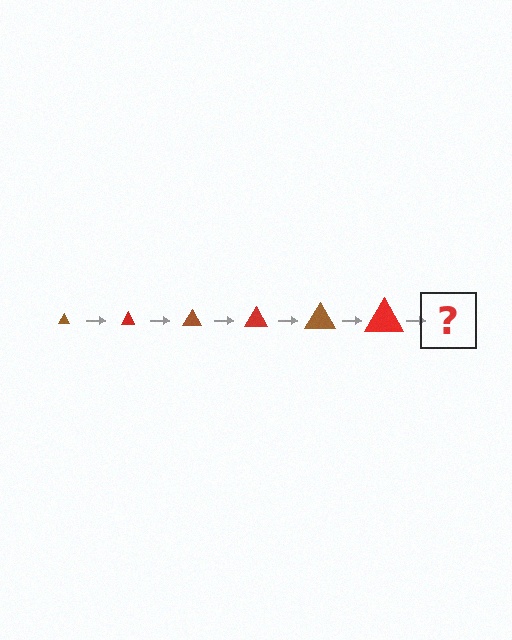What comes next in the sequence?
The next element should be a brown triangle, larger than the previous one.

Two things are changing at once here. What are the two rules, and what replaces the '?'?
The two rules are that the triangle grows larger each step and the color cycles through brown and red. The '?' should be a brown triangle, larger than the previous one.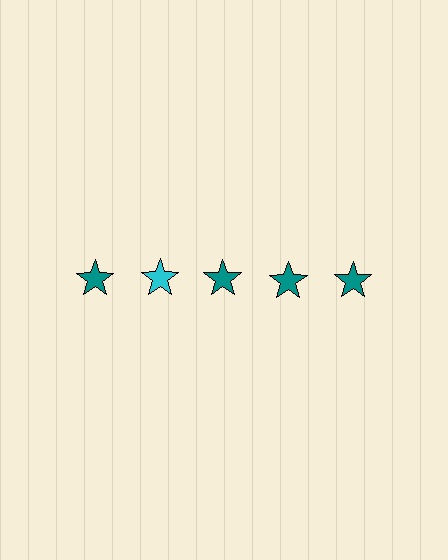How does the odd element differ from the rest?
It has a different color: cyan instead of teal.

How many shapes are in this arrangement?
There are 5 shapes arranged in a grid pattern.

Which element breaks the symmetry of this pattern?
The cyan star in the top row, second from left column breaks the symmetry. All other shapes are teal stars.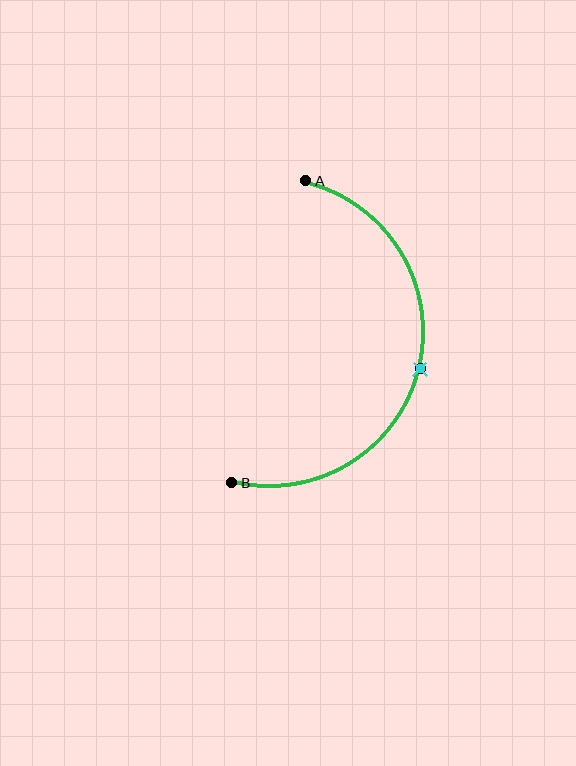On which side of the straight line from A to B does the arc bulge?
The arc bulges to the right of the straight line connecting A and B.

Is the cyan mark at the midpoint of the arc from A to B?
Yes. The cyan mark lies on the arc at equal arc-length from both A and B — it is the arc midpoint.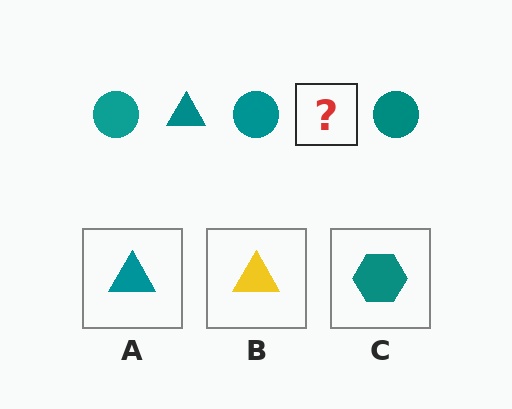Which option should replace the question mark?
Option A.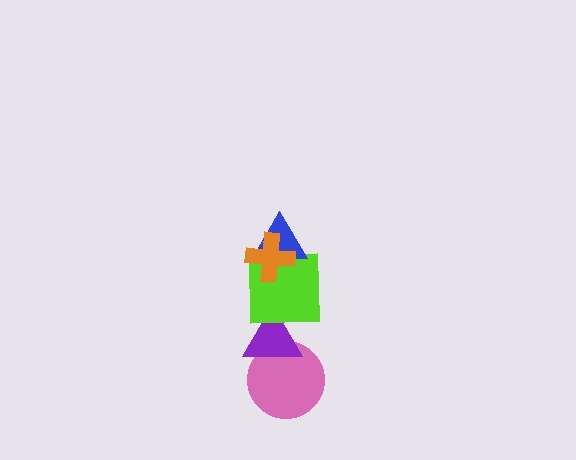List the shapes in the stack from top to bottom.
From top to bottom: the orange cross, the blue triangle, the lime square, the purple triangle, the pink circle.